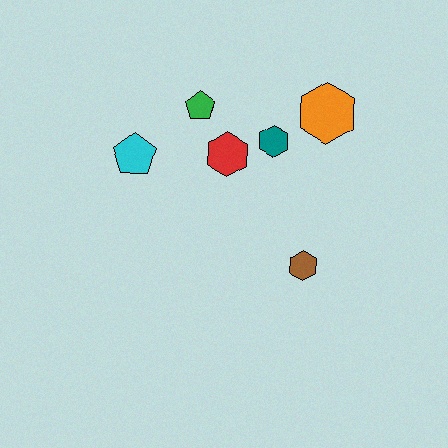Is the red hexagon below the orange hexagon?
Yes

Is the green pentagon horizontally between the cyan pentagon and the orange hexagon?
Yes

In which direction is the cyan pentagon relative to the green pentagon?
The cyan pentagon is to the left of the green pentagon.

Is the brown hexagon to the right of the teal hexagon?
Yes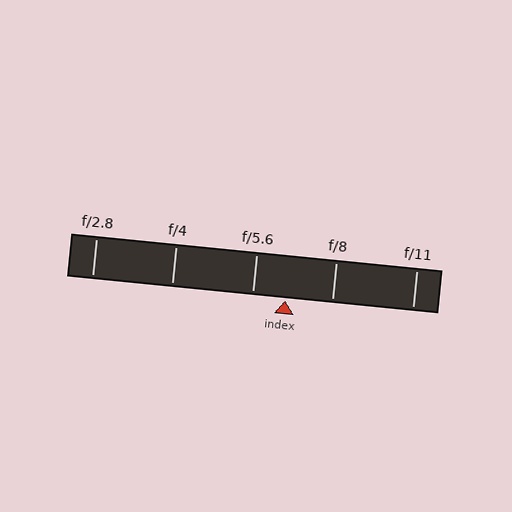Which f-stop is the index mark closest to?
The index mark is closest to f/5.6.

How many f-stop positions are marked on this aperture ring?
There are 5 f-stop positions marked.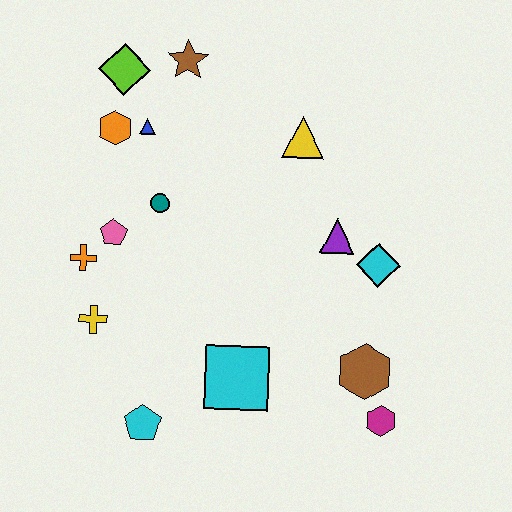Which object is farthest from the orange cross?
The magenta hexagon is farthest from the orange cross.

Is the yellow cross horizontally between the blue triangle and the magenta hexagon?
No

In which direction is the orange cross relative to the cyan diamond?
The orange cross is to the left of the cyan diamond.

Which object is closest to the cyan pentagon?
The cyan square is closest to the cyan pentagon.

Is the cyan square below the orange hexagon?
Yes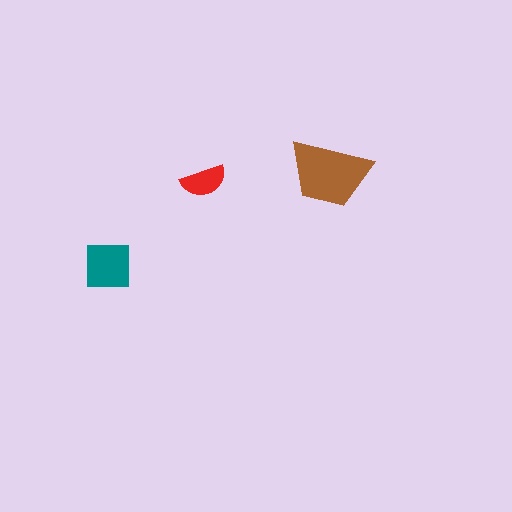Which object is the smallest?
The red semicircle.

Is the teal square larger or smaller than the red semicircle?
Larger.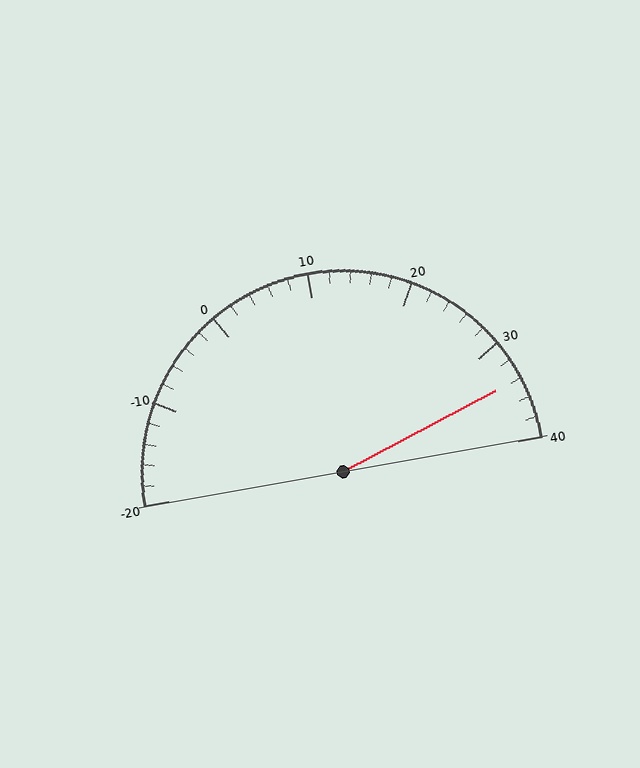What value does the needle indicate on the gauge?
The needle indicates approximately 34.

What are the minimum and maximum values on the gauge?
The gauge ranges from -20 to 40.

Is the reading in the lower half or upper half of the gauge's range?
The reading is in the upper half of the range (-20 to 40).